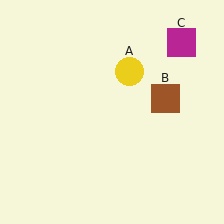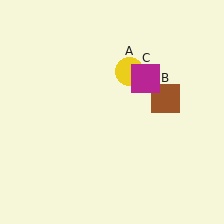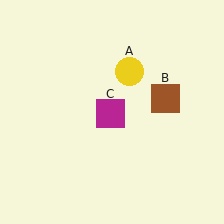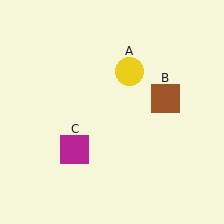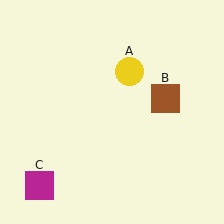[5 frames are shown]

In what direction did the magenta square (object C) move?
The magenta square (object C) moved down and to the left.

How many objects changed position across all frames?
1 object changed position: magenta square (object C).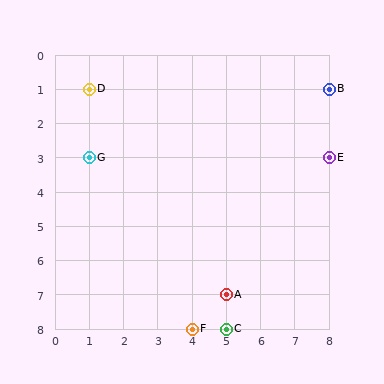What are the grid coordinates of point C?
Point C is at grid coordinates (5, 8).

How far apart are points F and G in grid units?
Points F and G are 3 columns and 5 rows apart (about 5.8 grid units diagonally).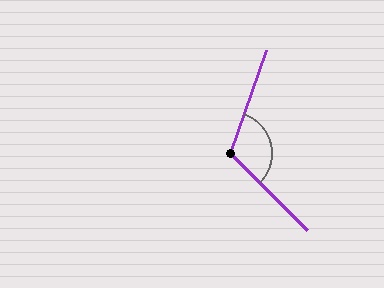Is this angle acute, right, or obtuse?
It is obtuse.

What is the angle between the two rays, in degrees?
Approximately 116 degrees.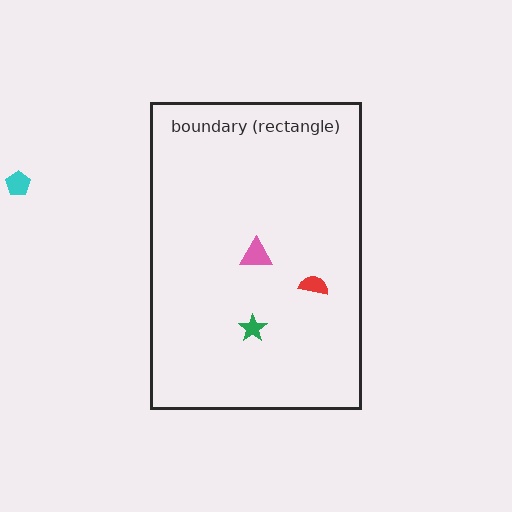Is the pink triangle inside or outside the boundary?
Inside.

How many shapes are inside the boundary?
3 inside, 1 outside.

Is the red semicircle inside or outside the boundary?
Inside.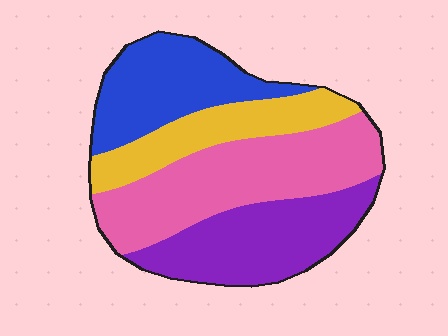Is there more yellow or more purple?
Purple.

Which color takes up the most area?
Pink, at roughly 35%.